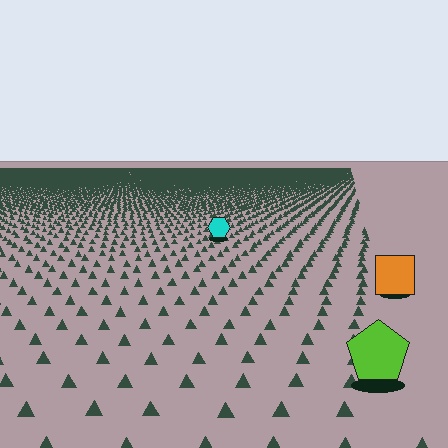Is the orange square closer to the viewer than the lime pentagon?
No. The lime pentagon is closer — you can tell from the texture gradient: the ground texture is coarser near it.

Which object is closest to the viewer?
The lime pentagon is closest. The texture marks near it are larger and more spread out.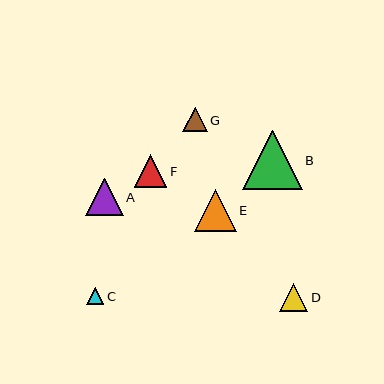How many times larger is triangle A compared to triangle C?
Triangle A is approximately 2.2 times the size of triangle C.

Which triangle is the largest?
Triangle B is the largest with a size of approximately 60 pixels.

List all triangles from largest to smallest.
From largest to smallest: B, E, A, F, D, G, C.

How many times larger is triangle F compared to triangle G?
Triangle F is approximately 1.3 times the size of triangle G.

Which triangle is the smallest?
Triangle C is the smallest with a size of approximately 17 pixels.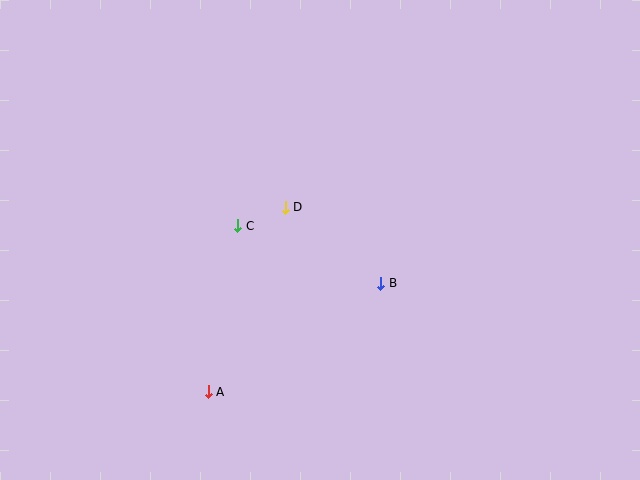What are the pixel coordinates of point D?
Point D is at (285, 208).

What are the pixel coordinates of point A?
Point A is at (208, 392).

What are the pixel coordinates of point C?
Point C is at (238, 226).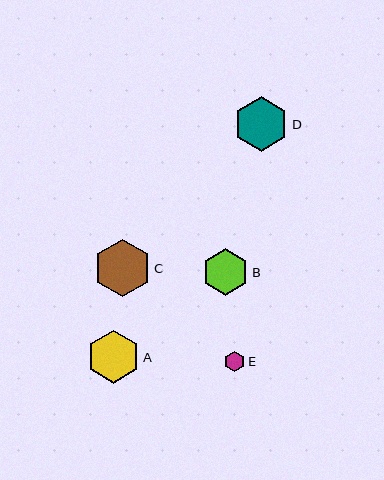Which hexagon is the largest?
Hexagon C is the largest with a size of approximately 57 pixels.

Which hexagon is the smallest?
Hexagon E is the smallest with a size of approximately 20 pixels.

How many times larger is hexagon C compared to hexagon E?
Hexagon C is approximately 2.8 times the size of hexagon E.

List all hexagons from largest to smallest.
From largest to smallest: C, D, A, B, E.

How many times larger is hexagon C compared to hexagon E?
Hexagon C is approximately 2.8 times the size of hexagon E.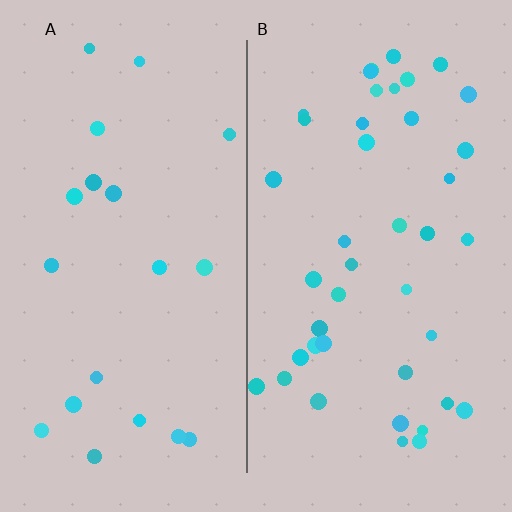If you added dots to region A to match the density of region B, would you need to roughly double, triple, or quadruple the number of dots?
Approximately double.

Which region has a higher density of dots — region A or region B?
B (the right).